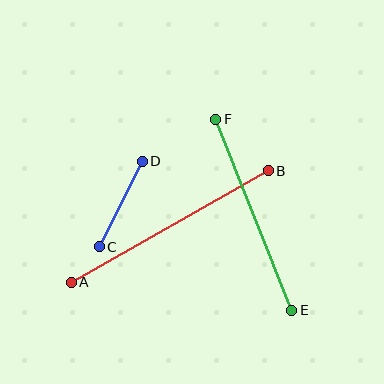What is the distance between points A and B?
The distance is approximately 227 pixels.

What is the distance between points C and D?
The distance is approximately 96 pixels.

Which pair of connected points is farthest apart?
Points A and B are farthest apart.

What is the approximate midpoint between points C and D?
The midpoint is at approximately (121, 204) pixels.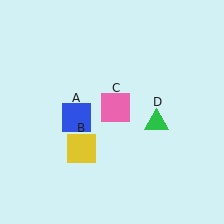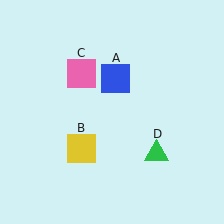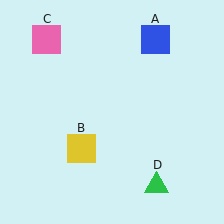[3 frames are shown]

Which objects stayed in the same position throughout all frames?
Yellow square (object B) remained stationary.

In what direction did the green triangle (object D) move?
The green triangle (object D) moved down.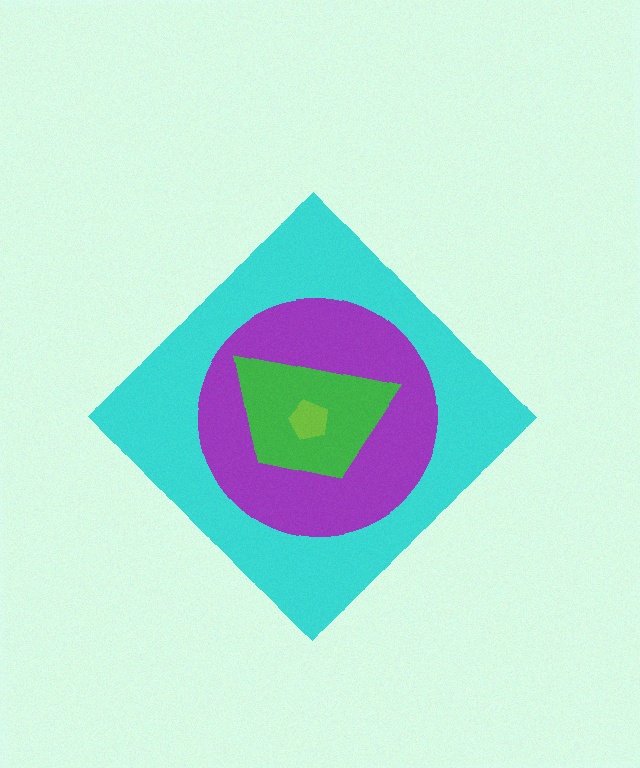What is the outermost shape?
The cyan diamond.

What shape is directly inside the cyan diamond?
The purple circle.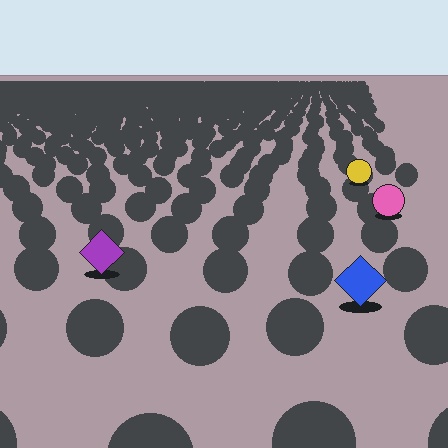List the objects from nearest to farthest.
From nearest to farthest: the blue diamond, the purple diamond, the pink circle, the yellow circle.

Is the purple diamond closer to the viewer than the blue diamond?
No. The blue diamond is closer — you can tell from the texture gradient: the ground texture is coarser near it.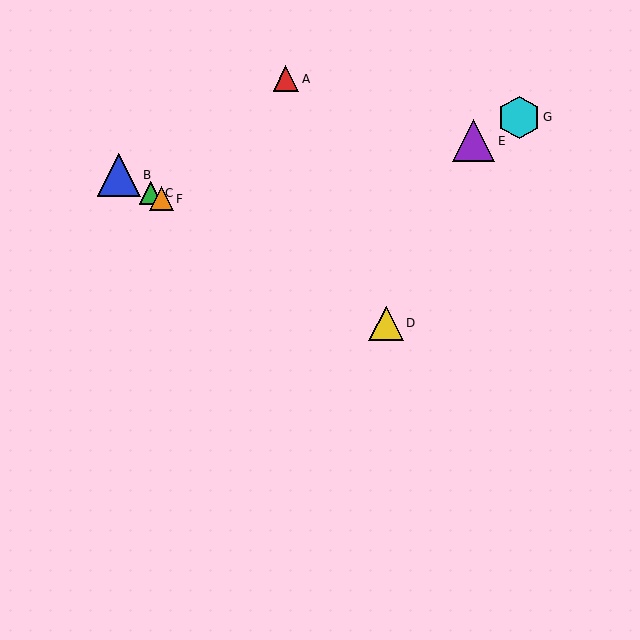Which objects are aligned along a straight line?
Objects B, C, D, F are aligned along a straight line.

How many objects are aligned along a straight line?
4 objects (B, C, D, F) are aligned along a straight line.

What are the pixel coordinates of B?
Object B is at (119, 175).